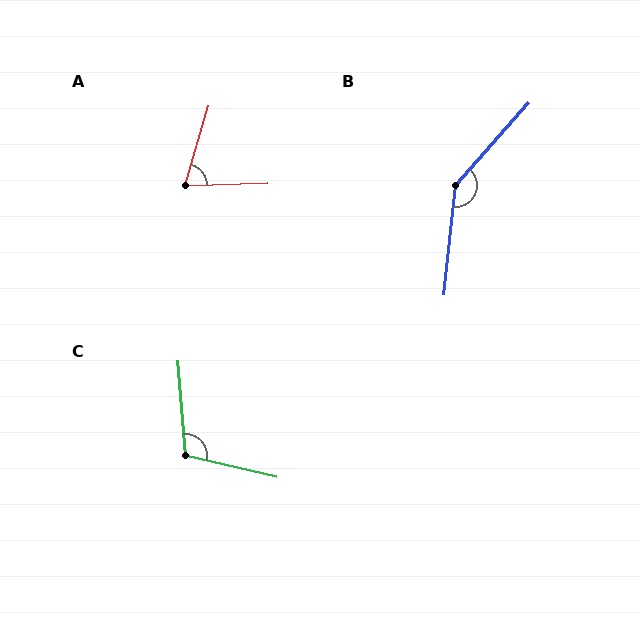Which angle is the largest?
B, at approximately 144 degrees.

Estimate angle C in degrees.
Approximately 108 degrees.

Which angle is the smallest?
A, at approximately 72 degrees.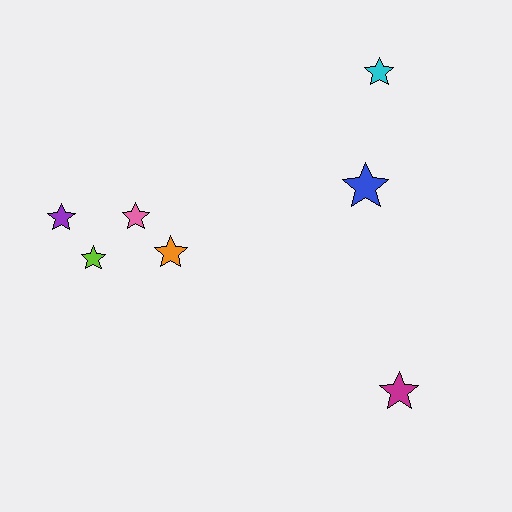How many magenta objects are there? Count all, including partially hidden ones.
There is 1 magenta object.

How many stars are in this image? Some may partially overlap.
There are 7 stars.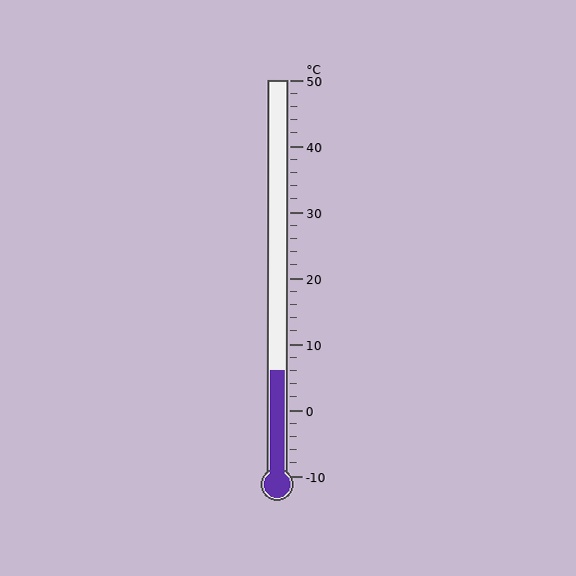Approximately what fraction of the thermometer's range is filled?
The thermometer is filled to approximately 25% of its range.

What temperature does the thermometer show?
The thermometer shows approximately 6°C.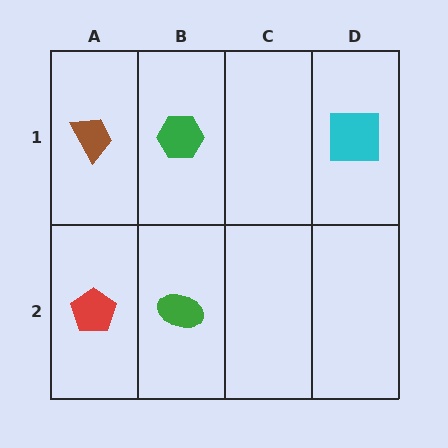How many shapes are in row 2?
2 shapes.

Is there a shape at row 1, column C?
No, that cell is empty.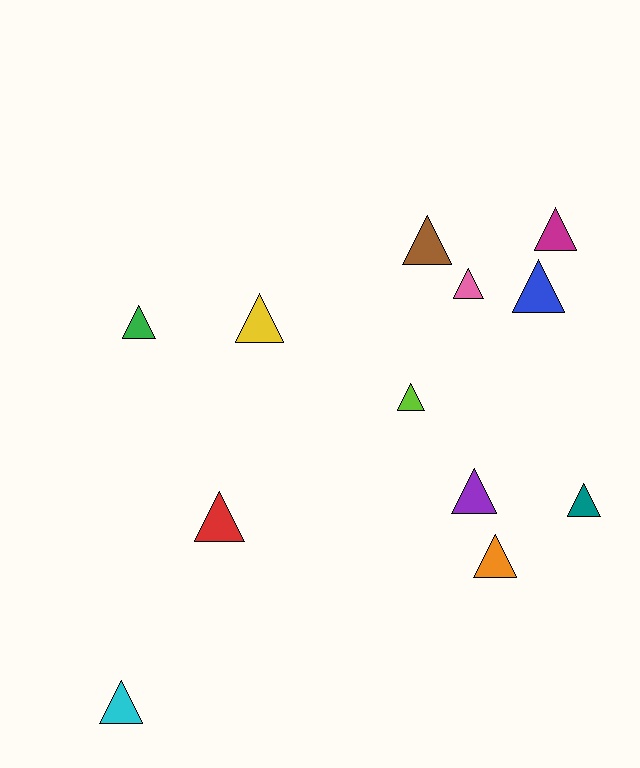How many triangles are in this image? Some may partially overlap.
There are 12 triangles.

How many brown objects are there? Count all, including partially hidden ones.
There is 1 brown object.